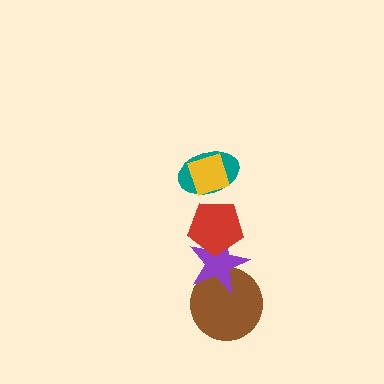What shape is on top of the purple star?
The red pentagon is on top of the purple star.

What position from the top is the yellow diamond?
The yellow diamond is 1st from the top.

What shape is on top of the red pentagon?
The teal ellipse is on top of the red pentagon.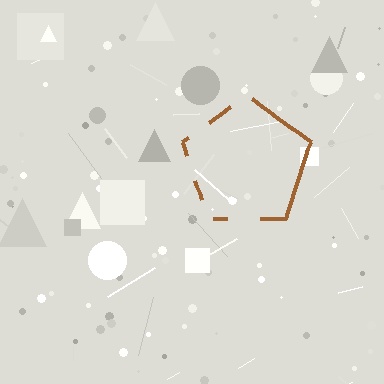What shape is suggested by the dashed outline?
The dashed outline suggests a pentagon.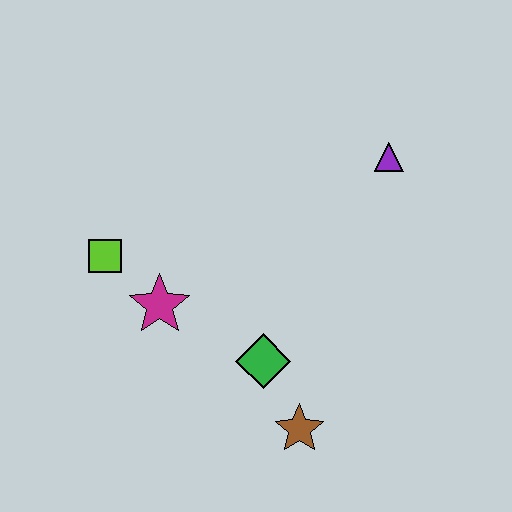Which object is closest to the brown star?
The green diamond is closest to the brown star.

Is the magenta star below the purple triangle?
Yes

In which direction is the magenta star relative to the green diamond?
The magenta star is to the left of the green diamond.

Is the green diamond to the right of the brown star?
No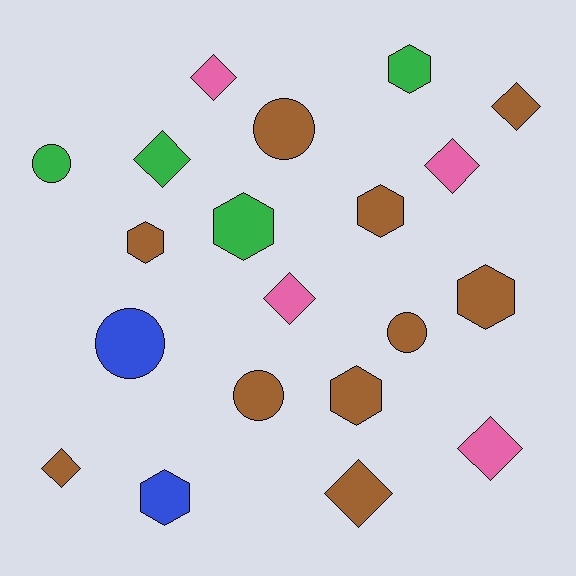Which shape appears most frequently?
Diamond, with 8 objects.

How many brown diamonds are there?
There are 3 brown diamonds.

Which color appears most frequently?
Brown, with 10 objects.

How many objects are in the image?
There are 20 objects.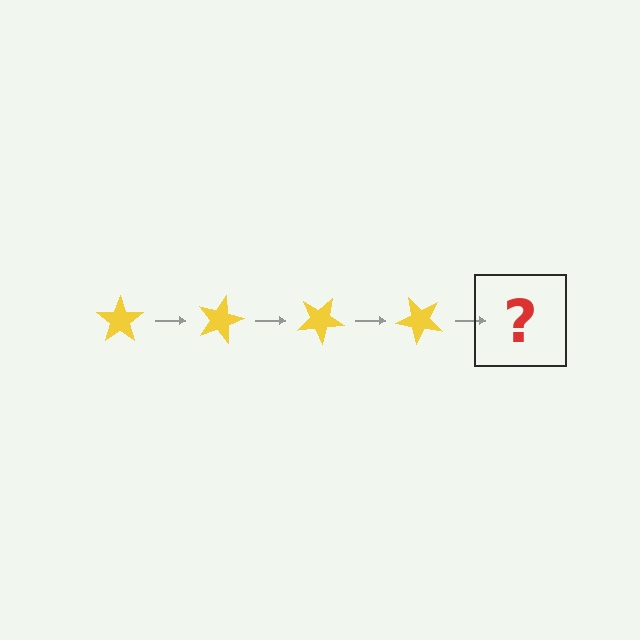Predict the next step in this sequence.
The next step is a yellow star rotated 60 degrees.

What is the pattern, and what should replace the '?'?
The pattern is that the star rotates 15 degrees each step. The '?' should be a yellow star rotated 60 degrees.